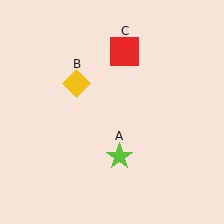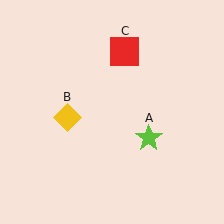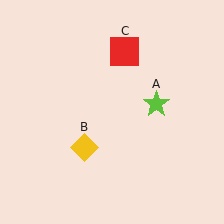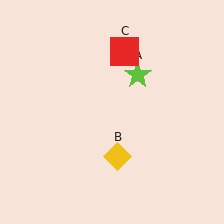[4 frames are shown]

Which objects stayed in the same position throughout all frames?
Red square (object C) remained stationary.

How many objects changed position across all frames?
2 objects changed position: lime star (object A), yellow diamond (object B).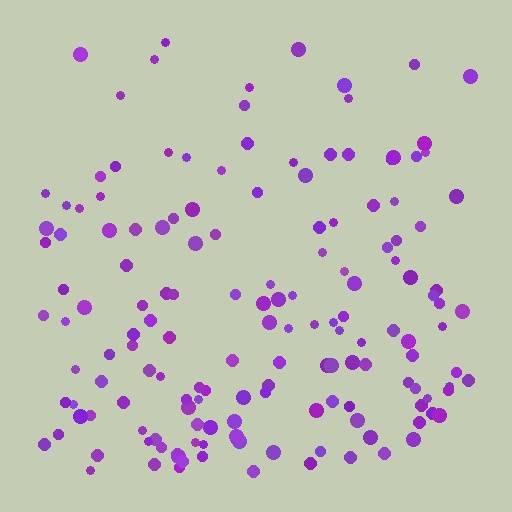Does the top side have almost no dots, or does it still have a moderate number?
Still a moderate number, just noticeably fewer than the bottom.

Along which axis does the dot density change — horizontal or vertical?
Vertical.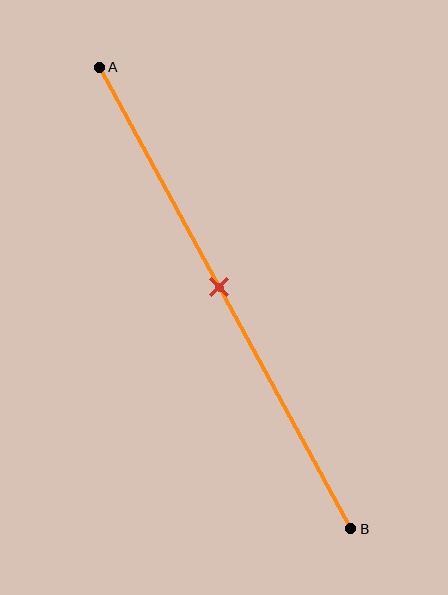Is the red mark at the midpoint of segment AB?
Yes, the mark is approximately at the midpoint.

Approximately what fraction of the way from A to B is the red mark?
The red mark is approximately 50% of the way from A to B.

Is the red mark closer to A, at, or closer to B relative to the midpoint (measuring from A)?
The red mark is approximately at the midpoint of segment AB.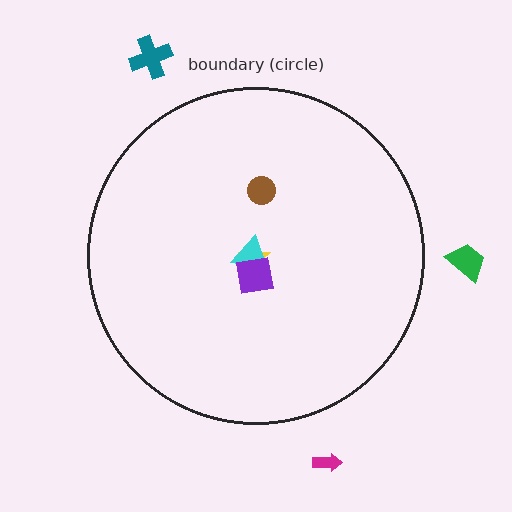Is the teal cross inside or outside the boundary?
Outside.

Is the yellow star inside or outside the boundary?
Inside.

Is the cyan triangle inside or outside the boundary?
Inside.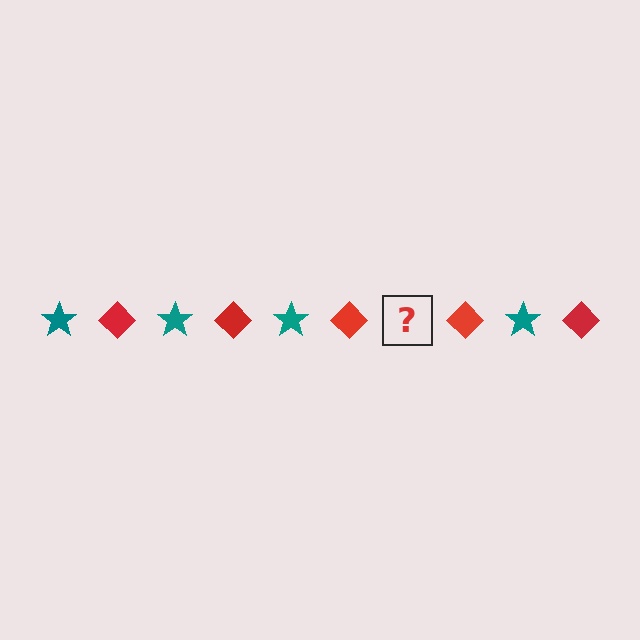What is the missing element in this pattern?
The missing element is a teal star.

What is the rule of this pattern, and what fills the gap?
The rule is that the pattern alternates between teal star and red diamond. The gap should be filled with a teal star.